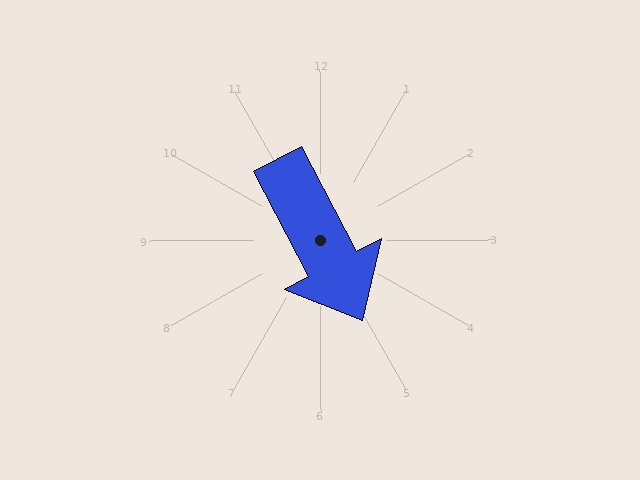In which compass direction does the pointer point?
Southeast.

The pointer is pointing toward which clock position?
Roughly 5 o'clock.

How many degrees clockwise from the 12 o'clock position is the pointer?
Approximately 152 degrees.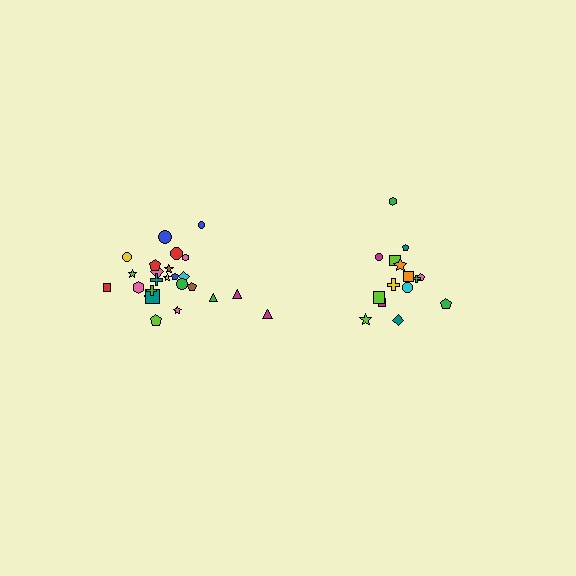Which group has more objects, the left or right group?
The left group.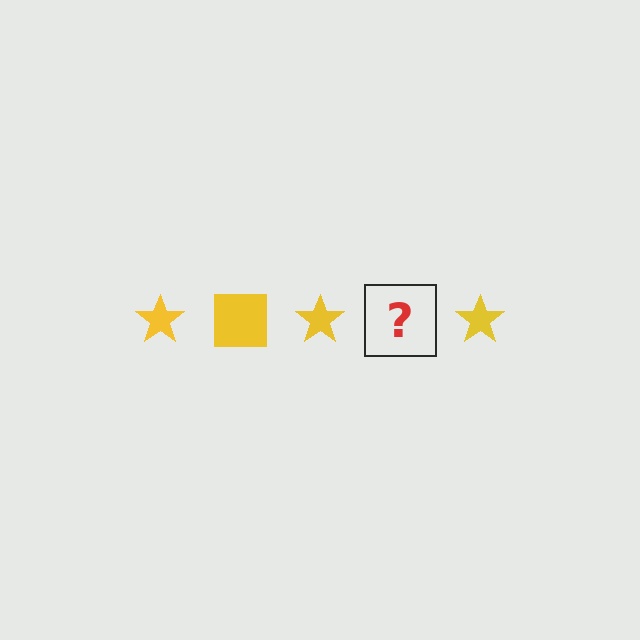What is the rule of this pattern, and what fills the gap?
The rule is that the pattern cycles through star, square shapes in yellow. The gap should be filled with a yellow square.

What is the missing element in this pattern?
The missing element is a yellow square.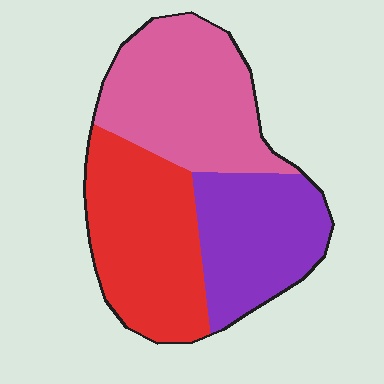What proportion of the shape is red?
Red covers 35% of the shape.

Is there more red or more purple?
Red.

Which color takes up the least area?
Purple, at roughly 30%.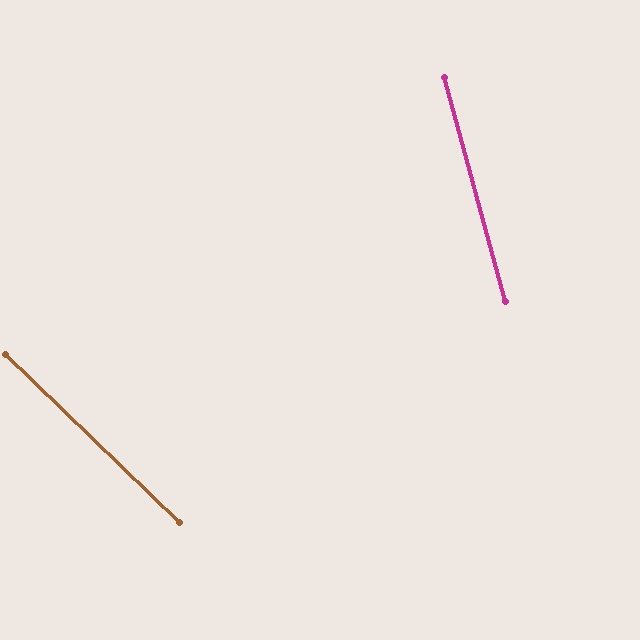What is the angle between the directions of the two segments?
Approximately 31 degrees.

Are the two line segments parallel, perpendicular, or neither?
Neither parallel nor perpendicular — they differ by about 31°.